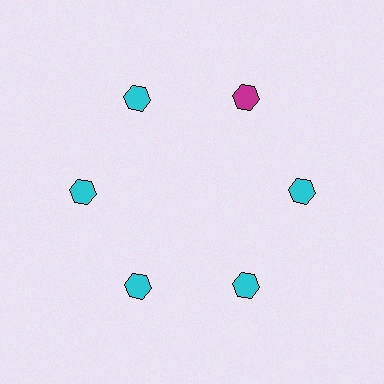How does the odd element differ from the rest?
It has a different color: magenta instead of cyan.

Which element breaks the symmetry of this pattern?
The magenta hexagon at roughly the 1 o'clock position breaks the symmetry. All other shapes are cyan hexagons.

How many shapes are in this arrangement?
There are 6 shapes arranged in a ring pattern.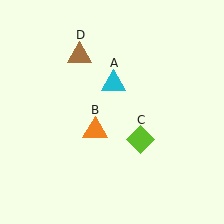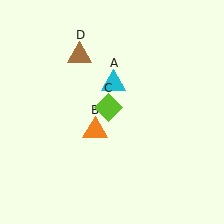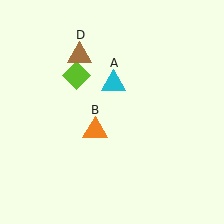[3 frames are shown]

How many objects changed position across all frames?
1 object changed position: lime diamond (object C).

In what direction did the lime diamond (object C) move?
The lime diamond (object C) moved up and to the left.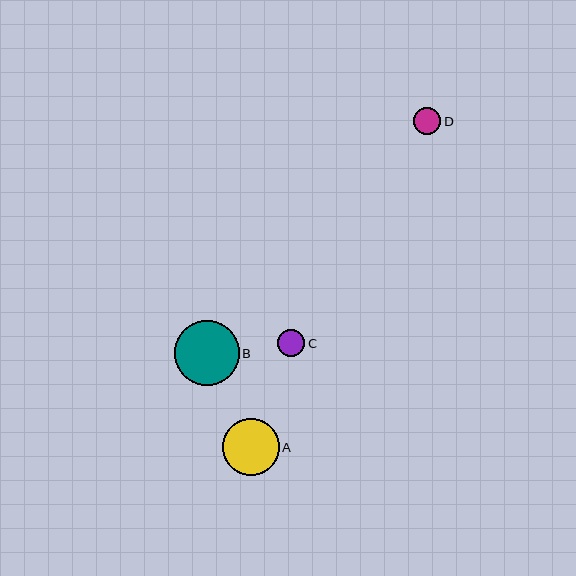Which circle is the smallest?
Circle D is the smallest with a size of approximately 27 pixels.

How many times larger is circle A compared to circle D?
Circle A is approximately 2.1 times the size of circle D.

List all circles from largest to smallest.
From largest to smallest: B, A, C, D.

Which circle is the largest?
Circle B is the largest with a size of approximately 65 pixels.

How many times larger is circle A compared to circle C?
Circle A is approximately 2.1 times the size of circle C.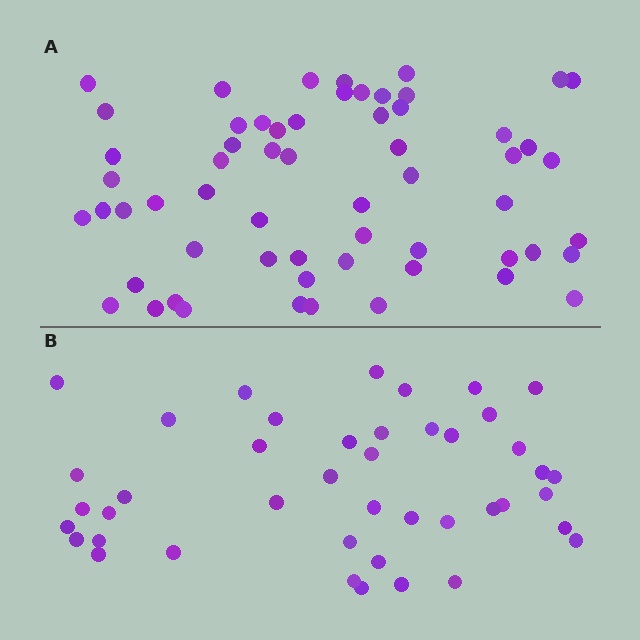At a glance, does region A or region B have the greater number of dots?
Region A (the top region) has more dots.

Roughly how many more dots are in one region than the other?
Region A has approximately 15 more dots than region B.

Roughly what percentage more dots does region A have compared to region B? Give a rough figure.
About 40% more.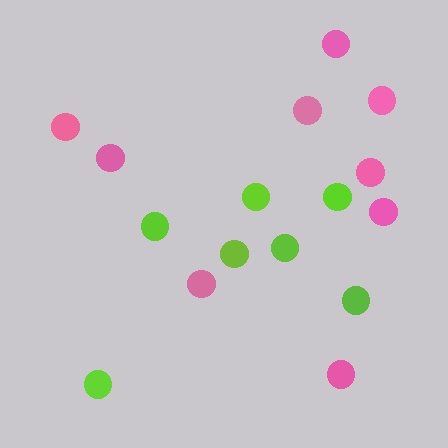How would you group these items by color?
There are 2 groups: one group of pink circles (9) and one group of lime circles (7).